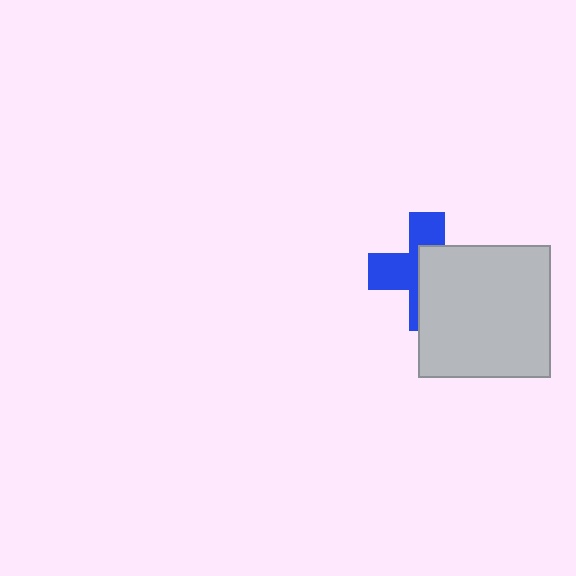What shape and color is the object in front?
The object in front is a light gray square.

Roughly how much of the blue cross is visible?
About half of it is visible (roughly 47%).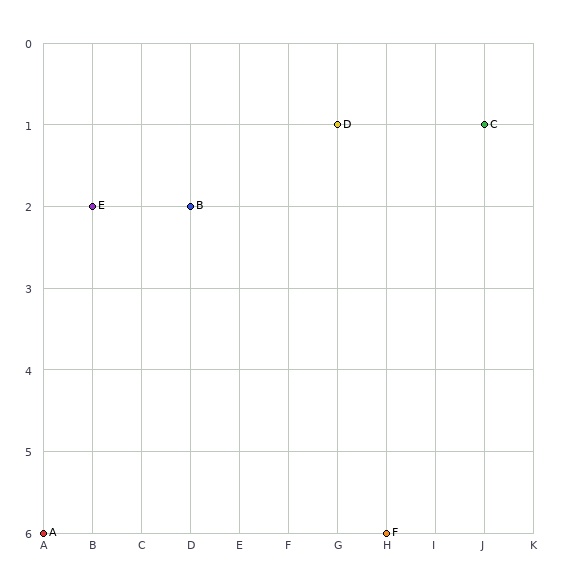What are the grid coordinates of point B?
Point B is at grid coordinates (D, 2).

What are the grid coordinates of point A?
Point A is at grid coordinates (A, 6).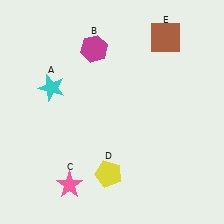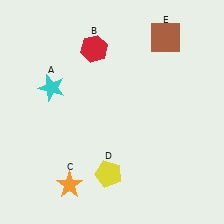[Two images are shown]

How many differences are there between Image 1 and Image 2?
There are 2 differences between the two images.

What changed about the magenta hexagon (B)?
In Image 1, B is magenta. In Image 2, it changed to red.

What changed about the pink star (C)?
In Image 1, C is pink. In Image 2, it changed to orange.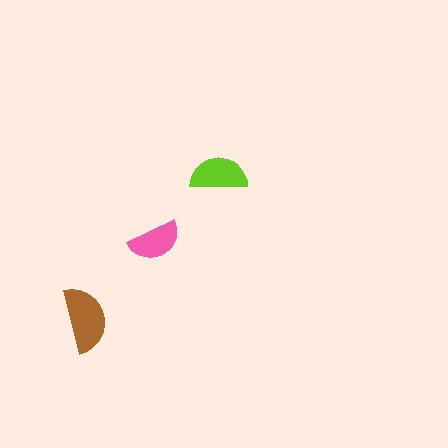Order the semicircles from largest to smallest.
the brown one, the lime one, the pink one.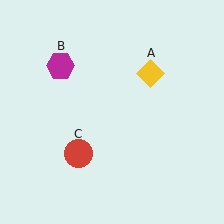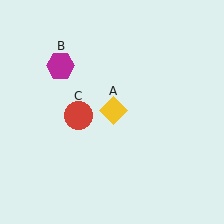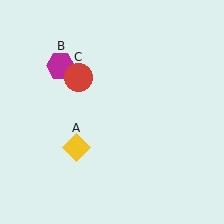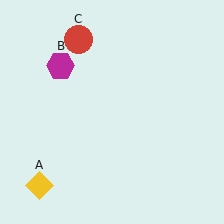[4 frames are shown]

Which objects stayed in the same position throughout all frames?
Magenta hexagon (object B) remained stationary.